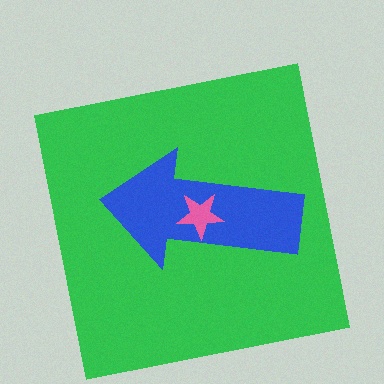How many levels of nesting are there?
3.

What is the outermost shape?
The green square.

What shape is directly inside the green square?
The blue arrow.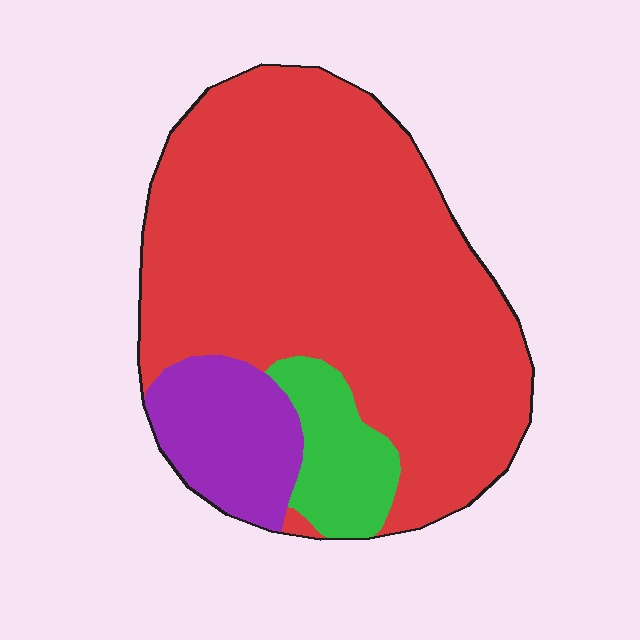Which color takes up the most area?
Red, at roughly 75%.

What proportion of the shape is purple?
Purple covers roughly 15% of the shape.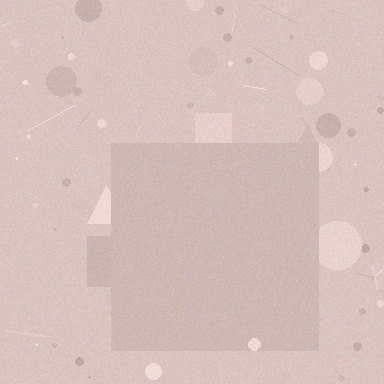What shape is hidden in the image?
A square is hidden in the image.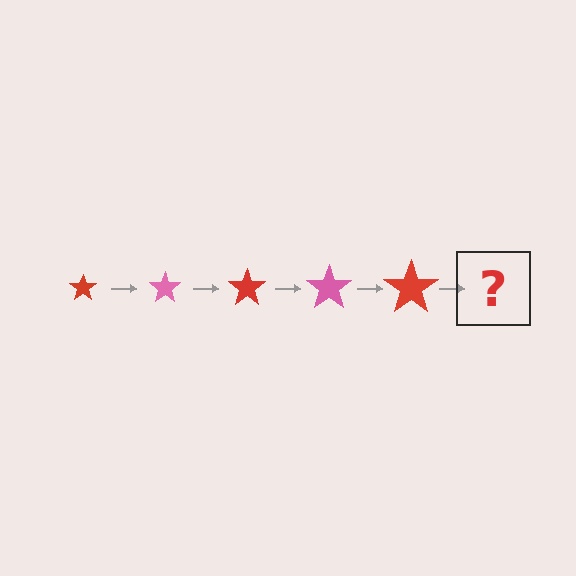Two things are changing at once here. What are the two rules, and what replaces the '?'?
The two rules are that the star grows larger each step and the color cycles through red and pink. The '?' should be a pink star, larger than the previous one.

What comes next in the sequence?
The next element should be a pink star, larger than the previous one.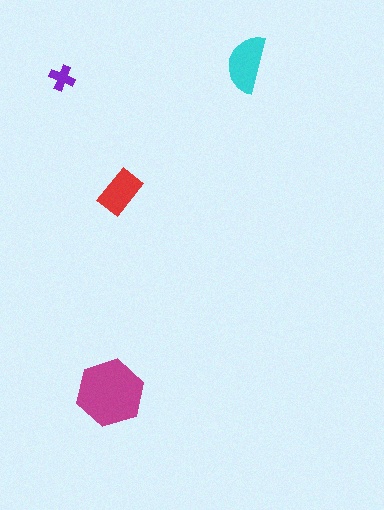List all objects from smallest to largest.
The purple cross, the red rectangle, the cyan semicircle, the magenta hexagon.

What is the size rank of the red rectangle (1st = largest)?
3rd.